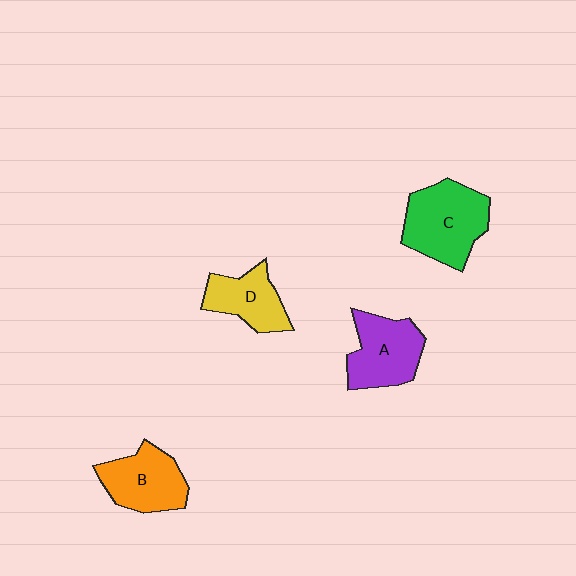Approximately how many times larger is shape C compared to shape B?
Approximately 1.3 times.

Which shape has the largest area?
Shape C (green).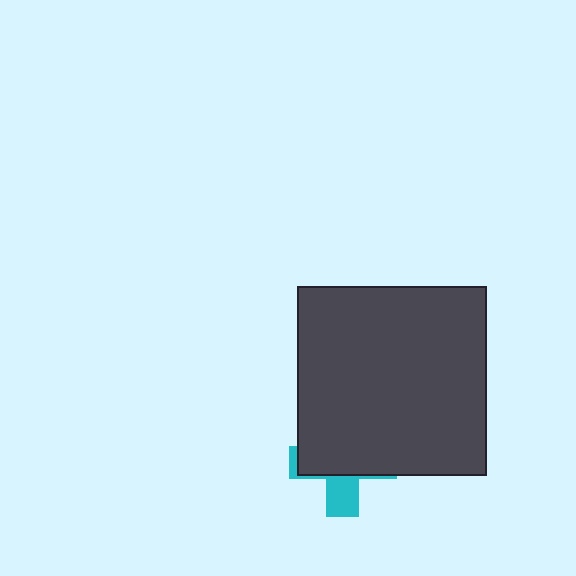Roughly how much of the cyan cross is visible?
A small part of it is visible (roughly 32%).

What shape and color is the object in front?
The object in front is a dark gray rectangle.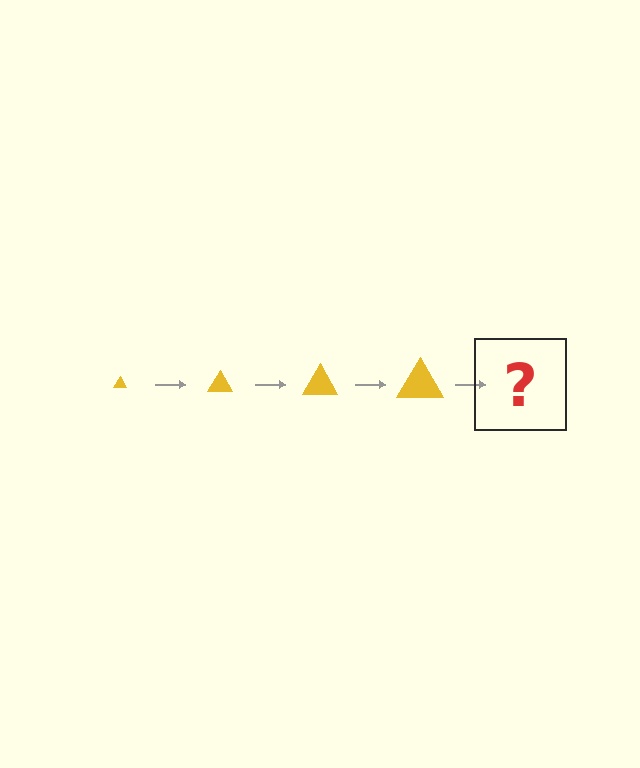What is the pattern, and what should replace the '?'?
The pattern is that the triangle gets progressively larger each step. The '?' should be a yellow triangle, larger than the previous one.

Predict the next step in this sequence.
The next step is a yellow triangle, larger than the previous one.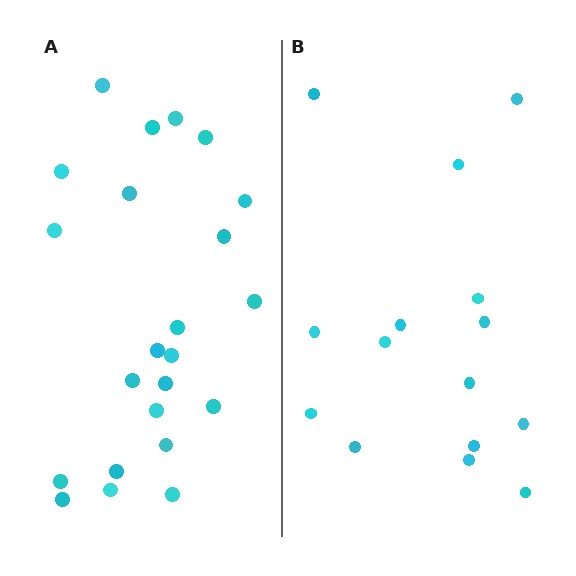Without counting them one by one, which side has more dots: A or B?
Region A (the left region) has more dots.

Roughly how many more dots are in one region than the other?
Region A has roughly 8 or so more dots than region B.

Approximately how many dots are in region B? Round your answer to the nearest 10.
About 20 dots. (The exact count is 15, which rounds to 20.)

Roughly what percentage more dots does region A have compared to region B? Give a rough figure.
About 55% more.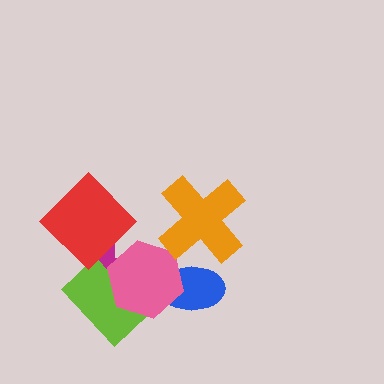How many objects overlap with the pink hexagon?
3 objects overlap with the pink hexagon.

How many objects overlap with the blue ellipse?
2 objects overlap with the blue ellipse.